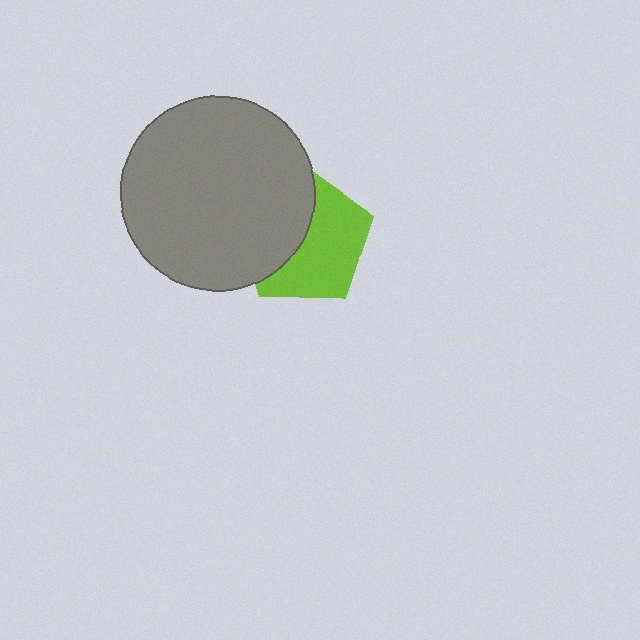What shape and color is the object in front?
The object in front is a gray circle.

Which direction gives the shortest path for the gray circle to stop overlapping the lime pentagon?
Moving left gives the shortest separation.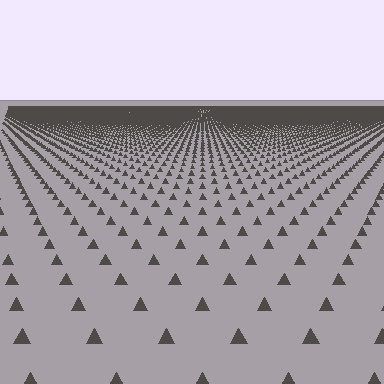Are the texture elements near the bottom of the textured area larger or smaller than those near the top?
Larger. Near the bottom, elements are closer to the viewer and appear at a bigger on-screen size.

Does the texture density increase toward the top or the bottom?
Density increases toward the top.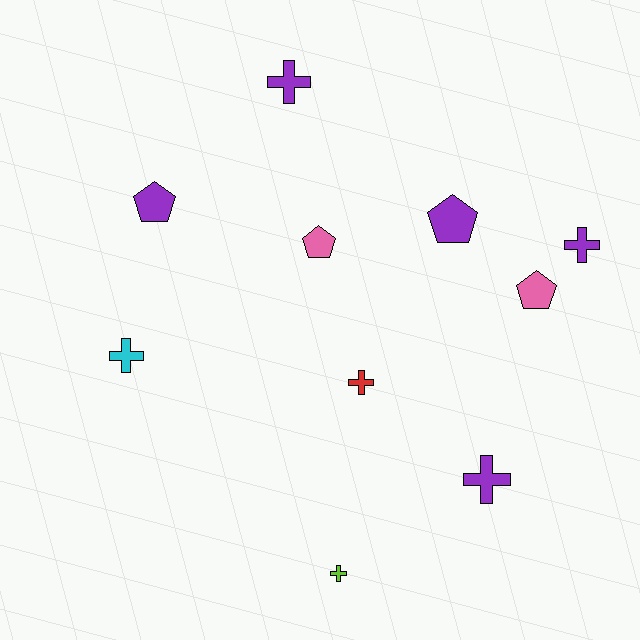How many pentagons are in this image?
There are 4 pentagons.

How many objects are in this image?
There are 10 objects.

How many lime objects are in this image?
There is 1 lime object.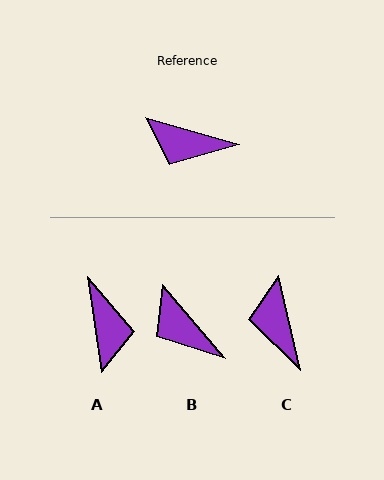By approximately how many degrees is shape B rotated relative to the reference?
Approximately 34 degrees clockwise.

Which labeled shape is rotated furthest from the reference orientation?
A, about 114 degrees away.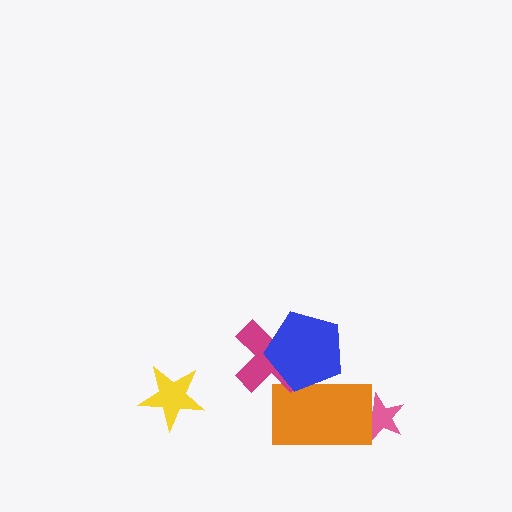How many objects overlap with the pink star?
1 object overlaps with the pink star.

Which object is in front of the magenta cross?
The blue pentagon is in front of the magenta cross.